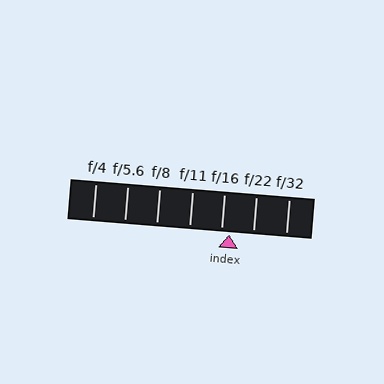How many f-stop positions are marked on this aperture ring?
There are 7 f-stop positions marked.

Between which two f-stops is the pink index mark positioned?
The index mark is between f/16 and f/22.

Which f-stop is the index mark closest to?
The index mark is closest to f/16.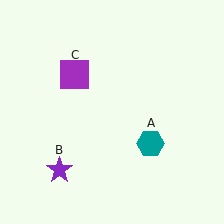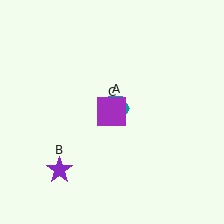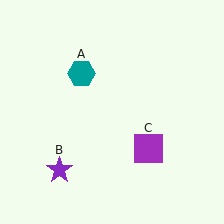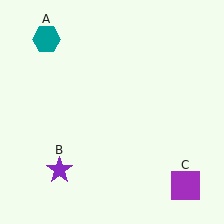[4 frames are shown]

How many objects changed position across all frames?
2 objects changed position: teal hexagon (object A), purple square (object C).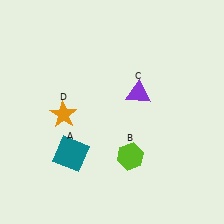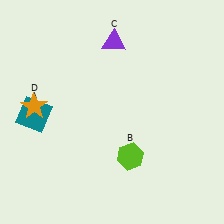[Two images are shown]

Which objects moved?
The objects that moved are: the teal square (A), the purple triangle (C), the orange star (D).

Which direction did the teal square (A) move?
The teal square (A) moved up.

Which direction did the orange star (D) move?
The orange star (D) moved left.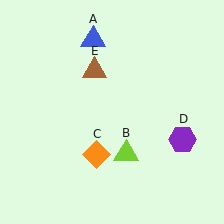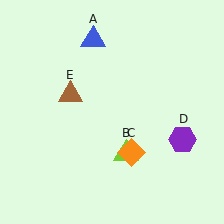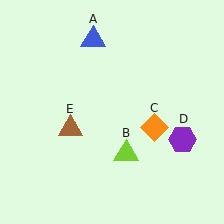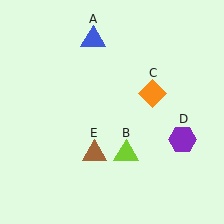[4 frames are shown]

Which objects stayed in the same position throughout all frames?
Blue triangle (object A) and lime triangle (object B) and purple hexagon (object D) remained stationary.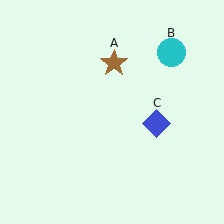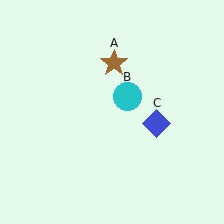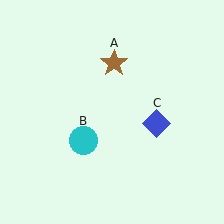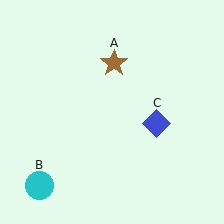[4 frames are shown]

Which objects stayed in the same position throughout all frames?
Brown star (object A) and blue diamond (object C) remained stationary.